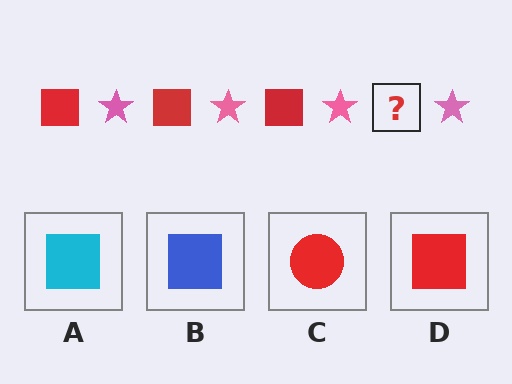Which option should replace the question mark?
Option D.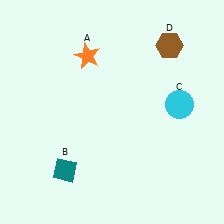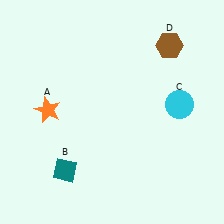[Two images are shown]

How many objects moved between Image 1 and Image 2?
1 object moved between the two images.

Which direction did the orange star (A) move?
The orange star (A) moved down.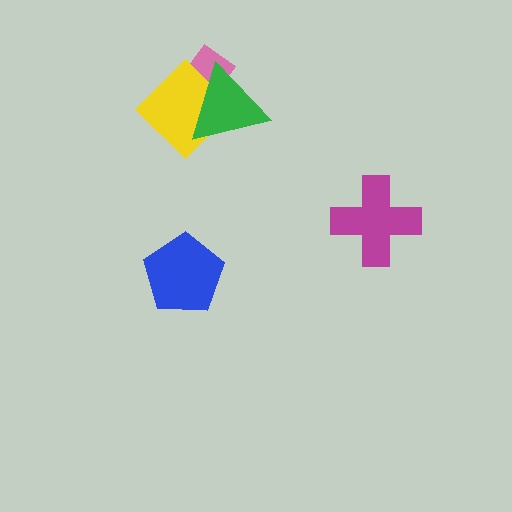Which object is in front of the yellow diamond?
The green triangle is in front of the yellow diamond.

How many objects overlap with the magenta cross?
0 objects overlap with the magenta cross.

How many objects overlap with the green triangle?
2 objects overlap with the green triangle.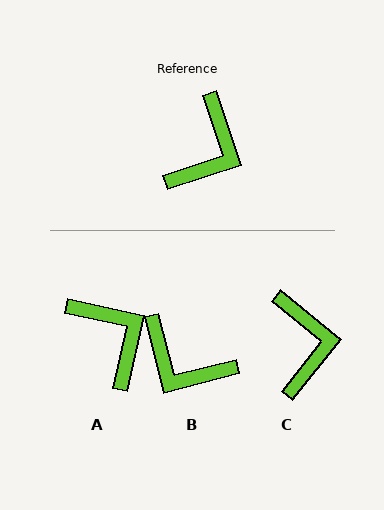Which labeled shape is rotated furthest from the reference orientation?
B, about 94 degrees away.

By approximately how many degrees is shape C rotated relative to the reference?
Approximately 33 degrees counter-clockwise.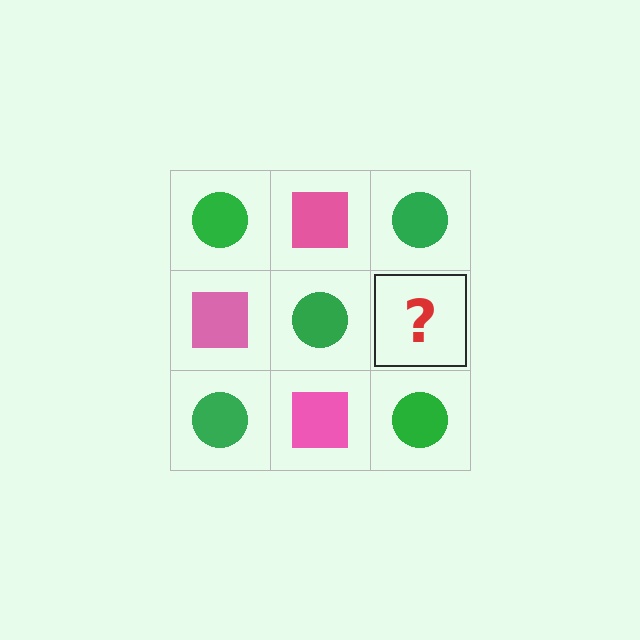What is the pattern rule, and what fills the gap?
The rule is that it alternates green circle and pink square in a checkerboard pattern. The gap should be filled with a pink square.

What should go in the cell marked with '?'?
The missing cell should contain a pink square.